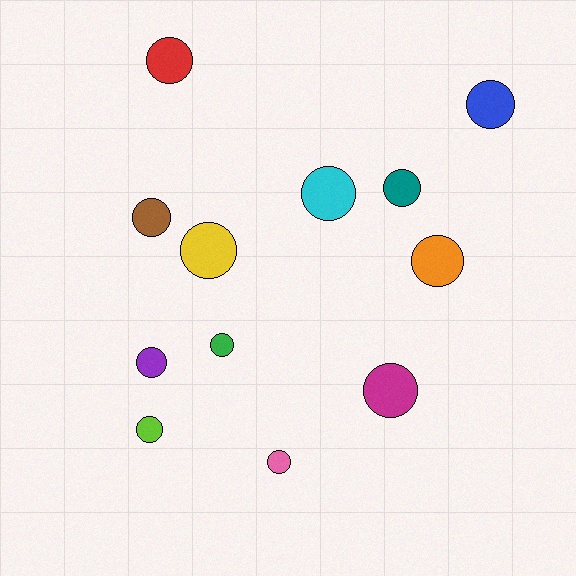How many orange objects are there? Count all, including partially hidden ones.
There is 1 orange object.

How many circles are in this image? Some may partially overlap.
There are 12 circles.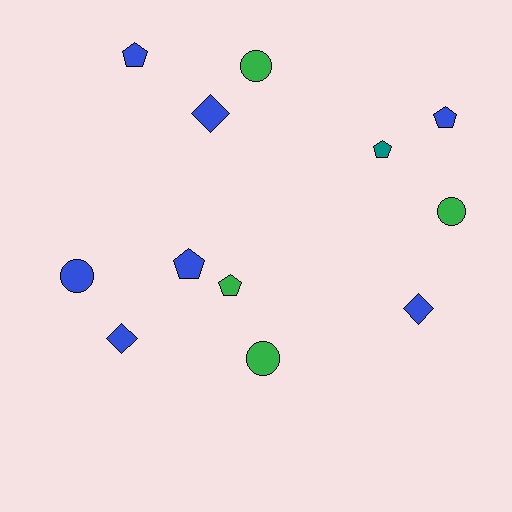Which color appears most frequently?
Blue, with 7 objects.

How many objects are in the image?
There are 12 objects.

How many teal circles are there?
There are no teal circles.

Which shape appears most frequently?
Pentagon, with 5 objects.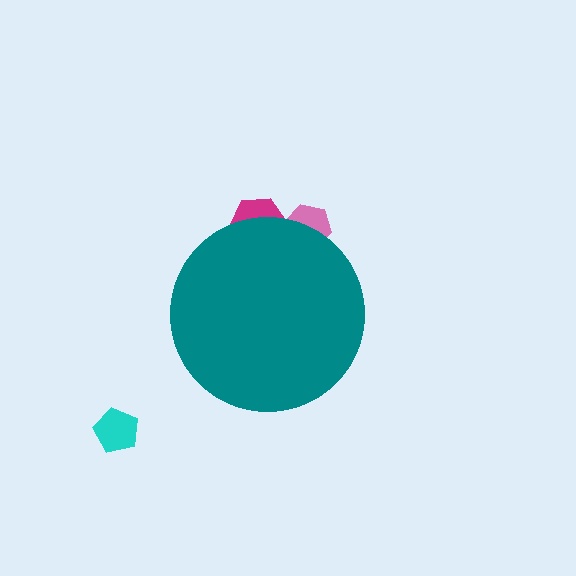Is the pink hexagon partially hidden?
Yes, the pink hexagon is partially hidden behind the teal circle.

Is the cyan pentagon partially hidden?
No, the cyan pentagon is fully visible.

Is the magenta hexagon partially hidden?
Yes, the magenta hexagon is partially hidden behind the teal circle.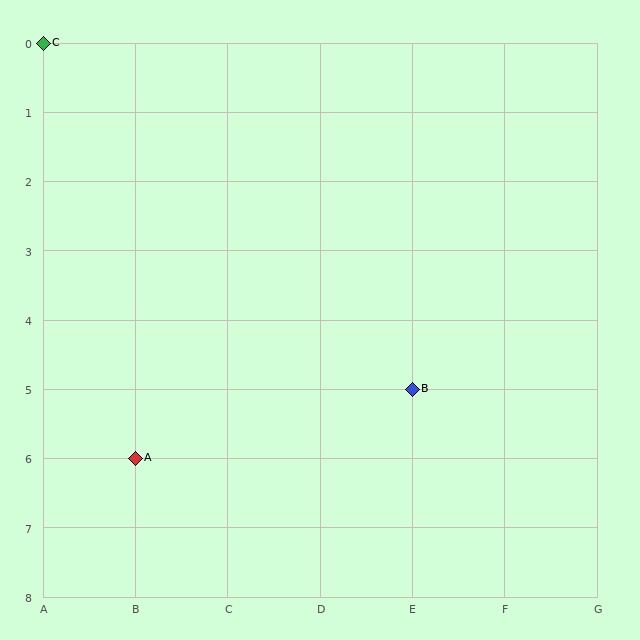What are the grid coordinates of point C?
Point C is at grid coordinates (A, 0).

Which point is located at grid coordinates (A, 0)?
Point C is at (A, 0).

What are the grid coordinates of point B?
Point B is at grid coordinates (E, 5).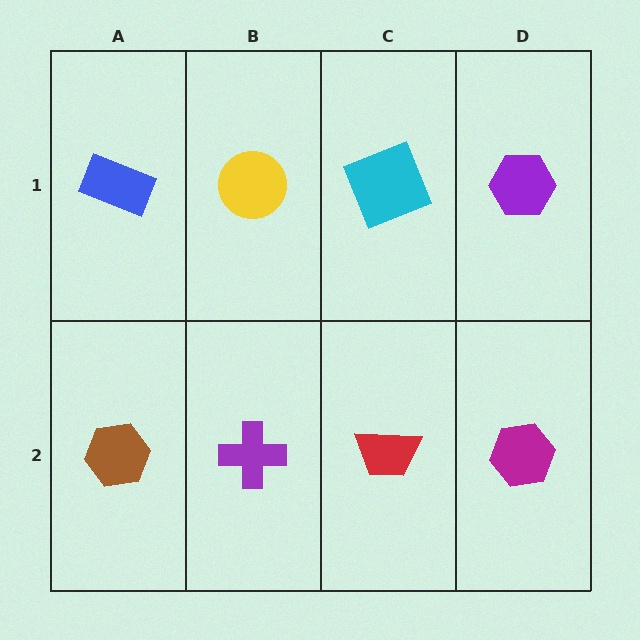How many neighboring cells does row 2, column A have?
2.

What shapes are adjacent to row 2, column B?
A yellow circle (row 1, column B), a brown hexagon (row 2, column A), a red trapezoid (row 2, column C).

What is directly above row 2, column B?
A yellow circle.